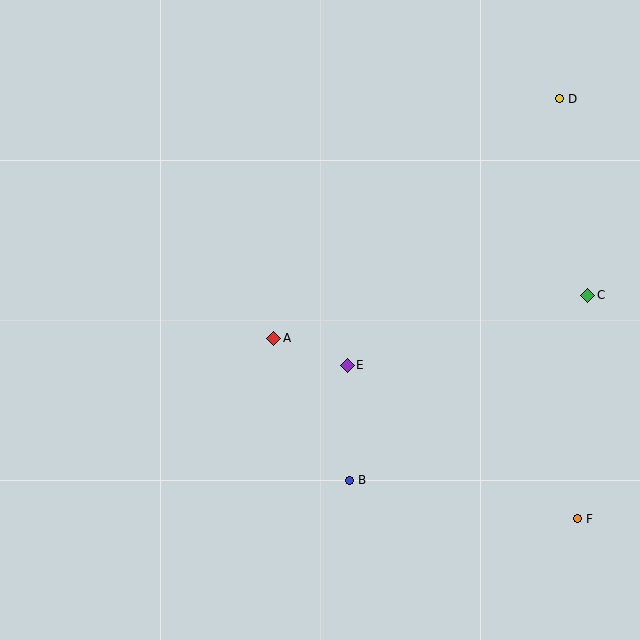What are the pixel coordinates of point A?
Point A is at (274, 338).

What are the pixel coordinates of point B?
Point B is at (349, 480).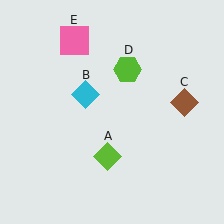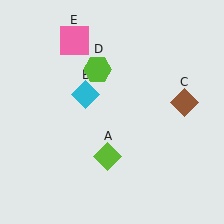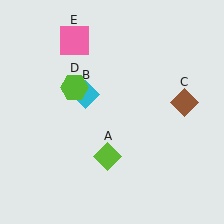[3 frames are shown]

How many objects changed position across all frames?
1 object changed position: lime hexagon (object D).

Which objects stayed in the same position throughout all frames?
Lime diamond (object A) and cyan diamond (object B) and brown diamond (object C) and pink square (object E) remained stationary.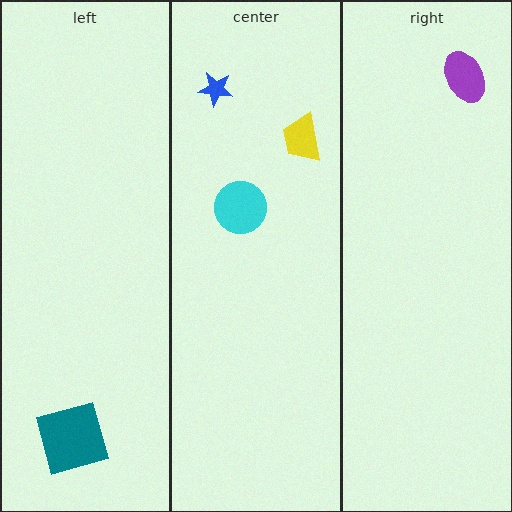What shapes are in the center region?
The yellow trapezoid, the blue star, the cyan circle.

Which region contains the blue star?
The center region.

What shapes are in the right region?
The purple ellipse.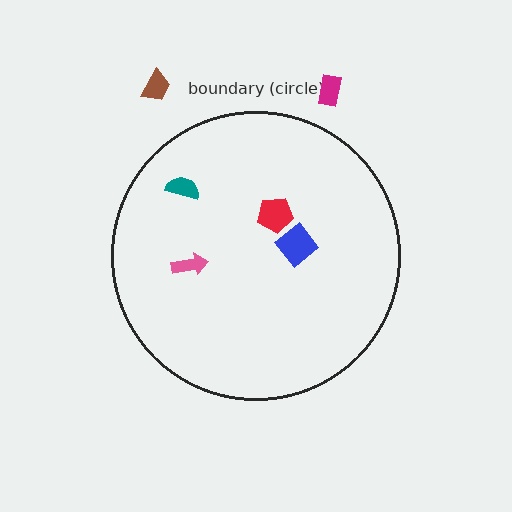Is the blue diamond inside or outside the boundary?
Inside.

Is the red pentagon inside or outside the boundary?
Inside.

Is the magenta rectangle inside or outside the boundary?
Outside.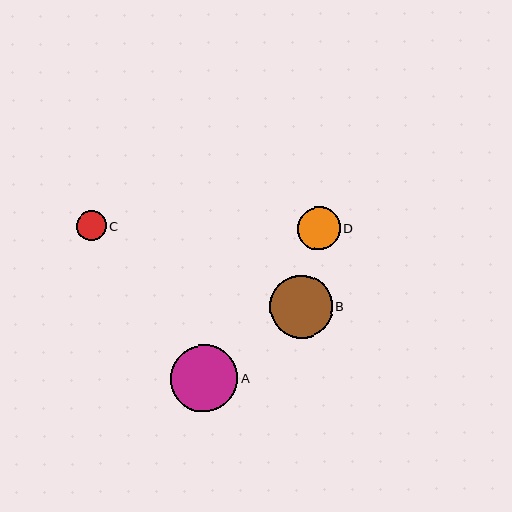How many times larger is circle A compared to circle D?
Circle A is approximately 1.6 times the size of circle D.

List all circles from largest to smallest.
From largest to smallest: A, B, D, C.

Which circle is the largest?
Circle A is the largest with a size of approximately 67 pixels.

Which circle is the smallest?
Circle C is the smallest with a size of approximately 30 pixels.